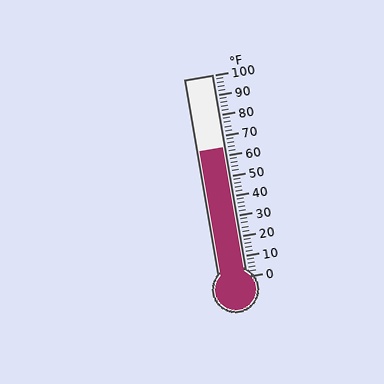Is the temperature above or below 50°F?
The temperature is above 50°F.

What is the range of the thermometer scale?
The thermometer scale ranges from 0°F to 100°F.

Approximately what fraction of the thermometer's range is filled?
The thermometer is filled to approximately 65% of its range.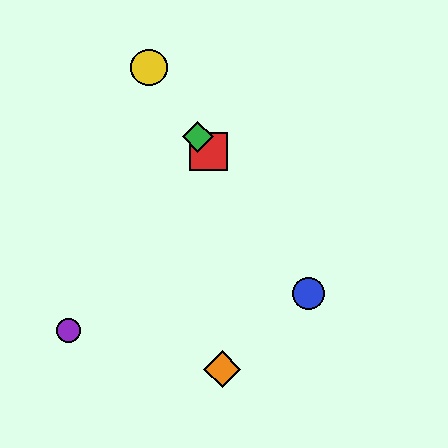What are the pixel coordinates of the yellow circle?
The yellow circle is at (149, 67).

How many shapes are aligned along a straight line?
4 shapes (the red square, the blue circle, the green diamond, the yellow circle) are aligned along a straight line.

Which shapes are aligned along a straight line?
The red square, the blue circle, the green diamond, the yellow circle are aligned along a straight line.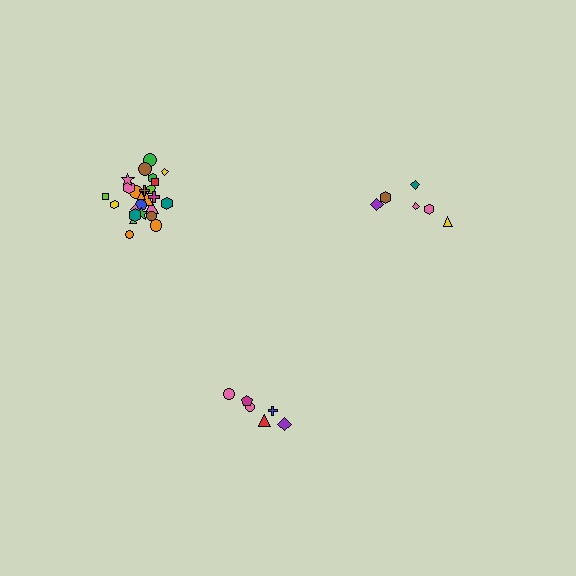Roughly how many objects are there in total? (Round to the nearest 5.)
Roughly 35 objects in total.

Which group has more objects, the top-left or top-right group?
The top-left group.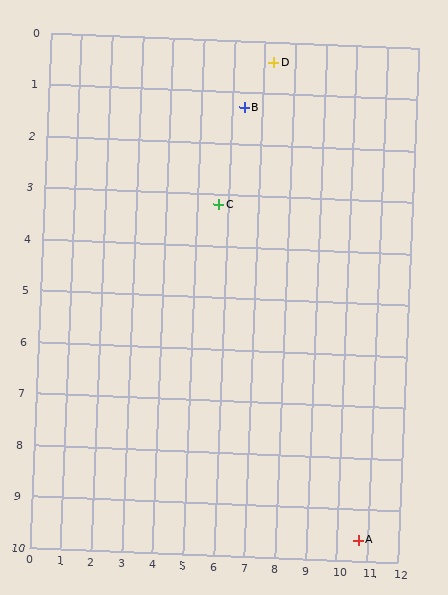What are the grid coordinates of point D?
Point D is at approximately (7.3, 0.4).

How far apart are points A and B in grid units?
Points A and B are about 9.3 grid units apart.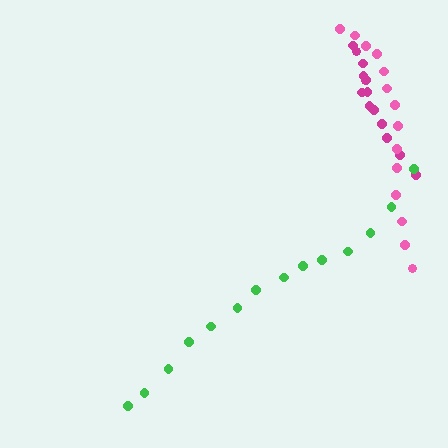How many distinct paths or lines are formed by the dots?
There are 3 distinct paths.